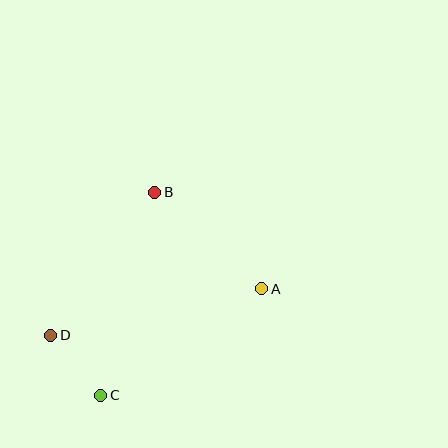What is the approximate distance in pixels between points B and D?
The distance between B and D is approximately 177 pixels.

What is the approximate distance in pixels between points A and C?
The distance between A and C is approximately 193 pixels.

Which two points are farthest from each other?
Points A and D are farthest from each other.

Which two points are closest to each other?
Points C and D are closest to each other.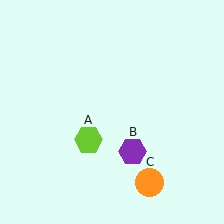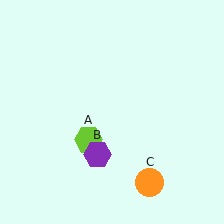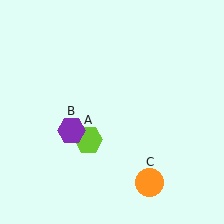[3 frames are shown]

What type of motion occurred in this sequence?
The purple hexagon (object B) rotated clockwise around the center of the scene.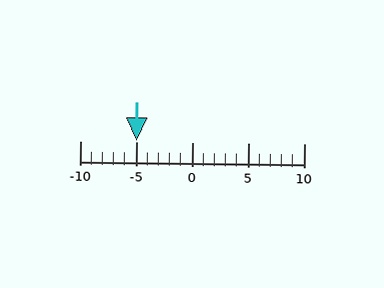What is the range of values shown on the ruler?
The ruler shows values from -10 to 10.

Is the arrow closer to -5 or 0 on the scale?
The arrow is closer to -5.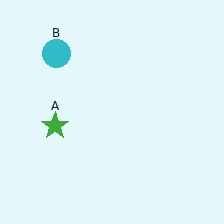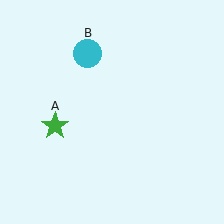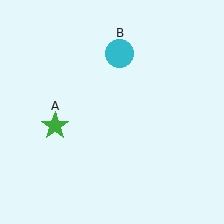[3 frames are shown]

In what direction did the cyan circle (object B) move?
The cyan circle (object B) moved right.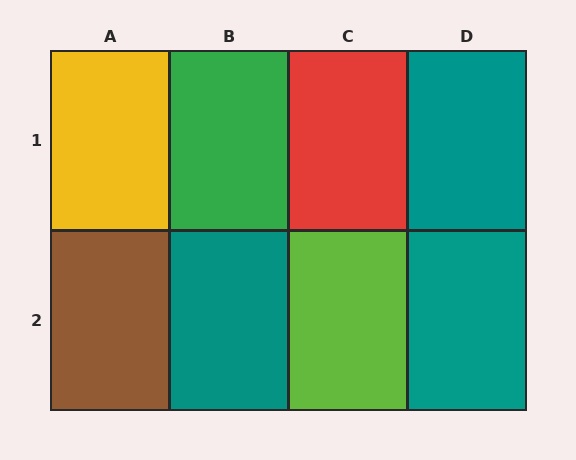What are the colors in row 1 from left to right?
Yellow, green, red, teal.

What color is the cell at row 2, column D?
Teal.